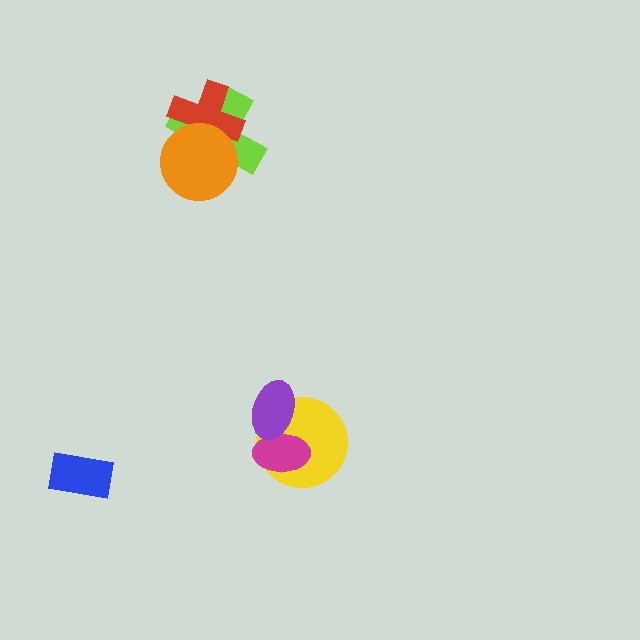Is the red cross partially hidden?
Yes, it is partially covered by another shape.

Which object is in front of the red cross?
The orange circle is in front of the red cross.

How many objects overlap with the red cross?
2 objects overlap with the red cross.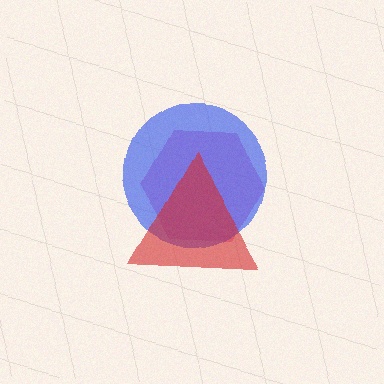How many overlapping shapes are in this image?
There are 3 overlapping shapes in the image.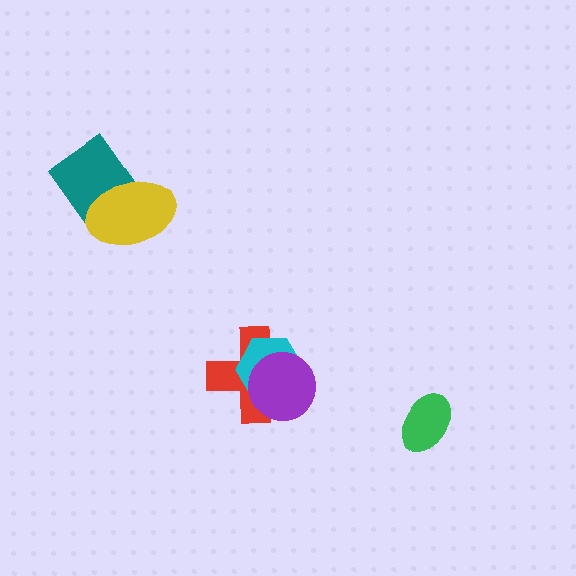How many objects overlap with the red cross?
2 objects overlap with the red cross.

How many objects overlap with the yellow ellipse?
1 object overlaps with the yellow ellipse.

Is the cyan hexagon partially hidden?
Yes, it is partially covered by another shape.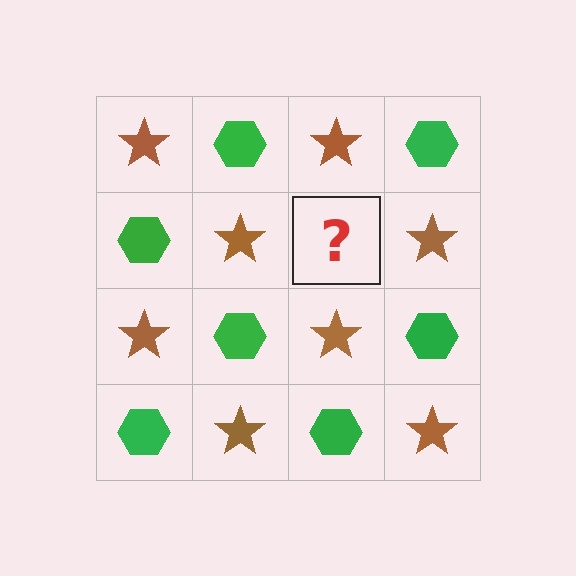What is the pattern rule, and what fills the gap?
The rule is that it alternates brown star and green hexagon in a checkerboard pattern. The gap should be filled with a green hexagon.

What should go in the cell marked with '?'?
The missing cell should contain a green hexagon.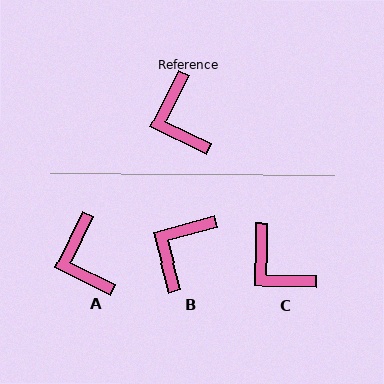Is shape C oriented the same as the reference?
No, it is off by about 26 degrees.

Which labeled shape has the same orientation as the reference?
A.